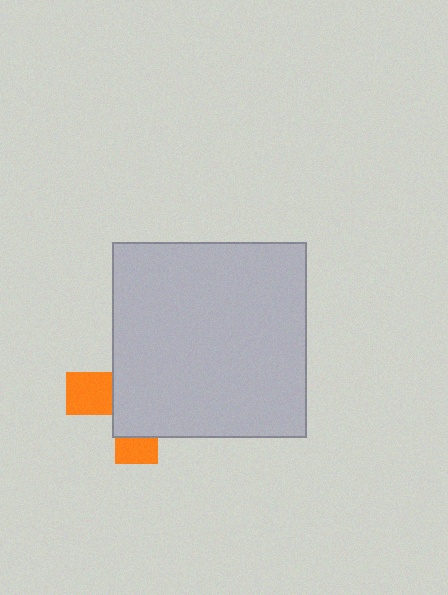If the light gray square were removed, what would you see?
You would see the complete orange cross.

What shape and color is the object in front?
The object in front is a light gray square.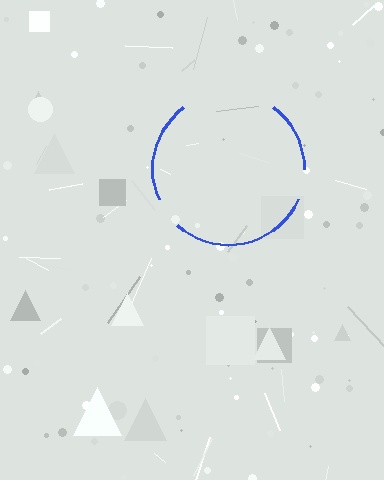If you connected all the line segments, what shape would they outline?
They would outline a circle.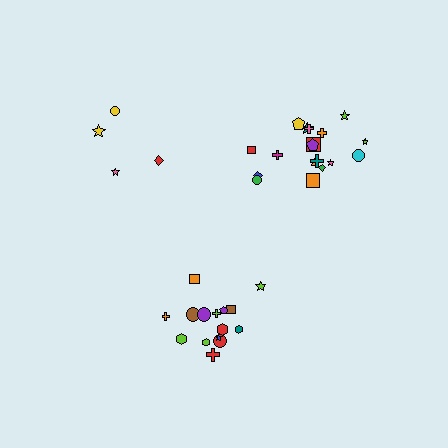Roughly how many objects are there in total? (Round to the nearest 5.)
Roughly 35 objects in total.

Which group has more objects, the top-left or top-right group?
The top-right group.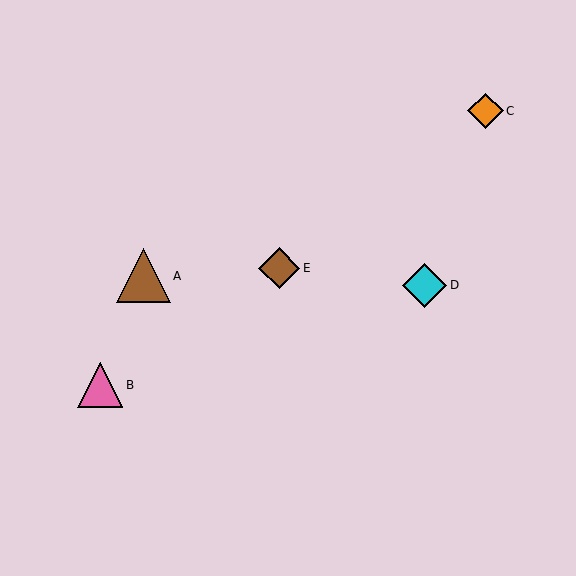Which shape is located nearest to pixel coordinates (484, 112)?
The orange diamond (labeled C) at (486, 111) is nearest to that location.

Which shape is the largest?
The brown triangle (labeled A) is the largest.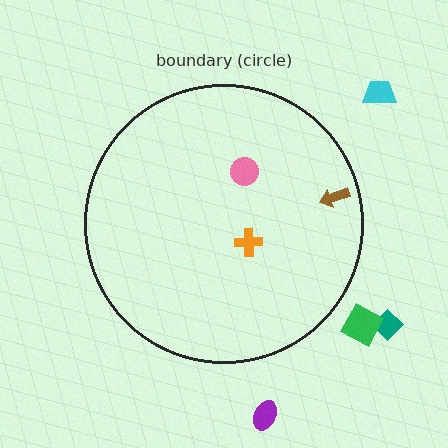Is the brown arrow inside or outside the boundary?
Inside.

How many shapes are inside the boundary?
3 inside, 4 outside.